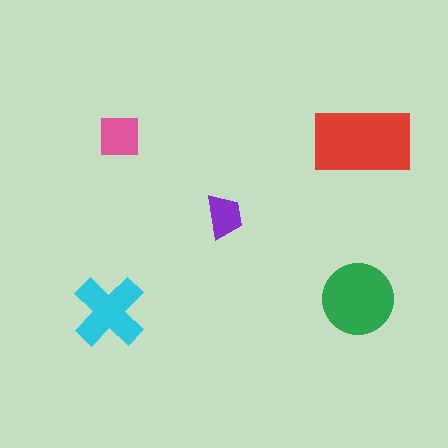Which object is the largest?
The red rectangle.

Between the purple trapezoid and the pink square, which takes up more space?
The pink square.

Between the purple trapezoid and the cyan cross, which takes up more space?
The cyan cross.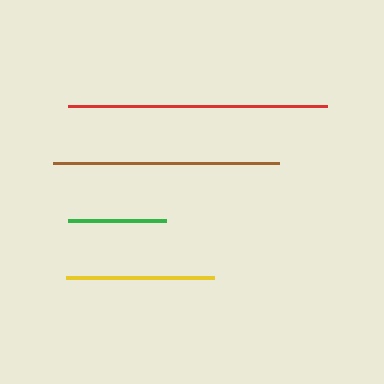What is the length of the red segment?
The red segment is approximately 260 pixels long.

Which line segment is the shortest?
The green line is the shortest at approximately 98 pixels.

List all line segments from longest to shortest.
From longest to shortest: red, brown, yellow, green.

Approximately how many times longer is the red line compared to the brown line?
The red line is approximately 1.2 times the length of the brown line.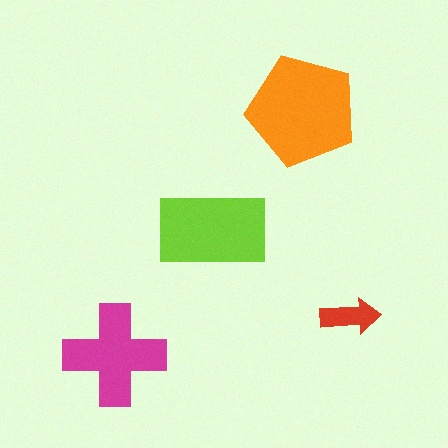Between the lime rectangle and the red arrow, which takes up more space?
The lime rectangle.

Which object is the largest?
The orange pentagon.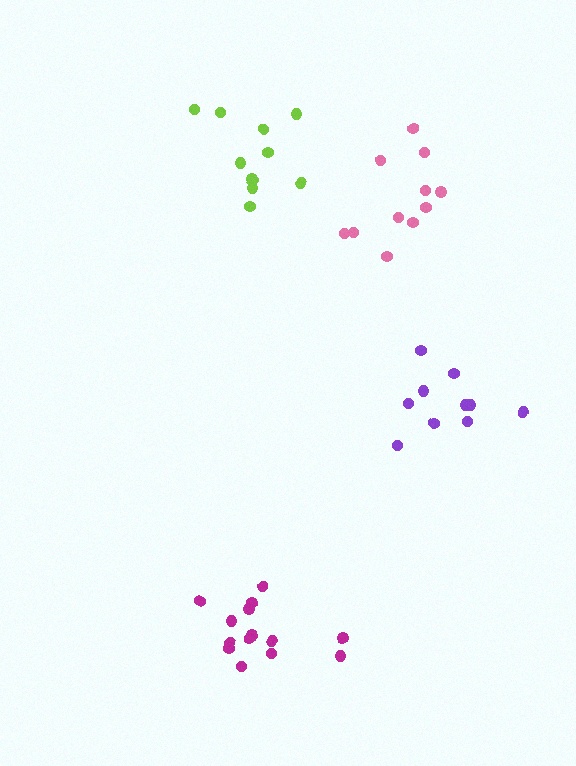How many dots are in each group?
Group 1: 11 dots, Group 2: 14 dots, Group 3: 10 dots, Group 4: 11 dots (46 total).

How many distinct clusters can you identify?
There are 4 distinct clusters.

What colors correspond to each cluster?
The clusters are colored: lime, magenta, purple, pink.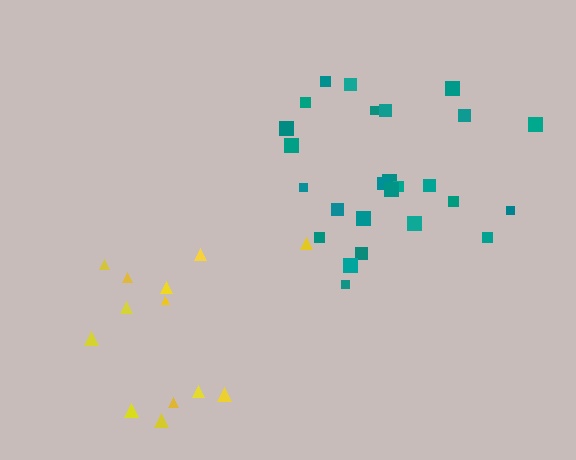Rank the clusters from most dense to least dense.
teal, yellow.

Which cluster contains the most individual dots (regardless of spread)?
Teal (26).